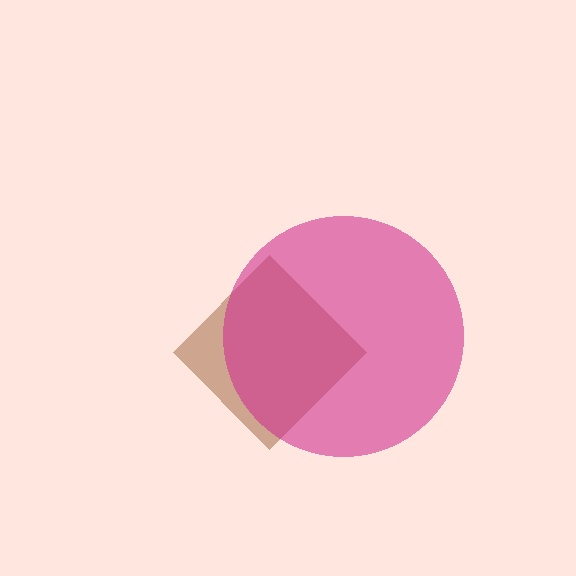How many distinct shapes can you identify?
There are 2 distinct shapes: a brown diamond, a magenta circle.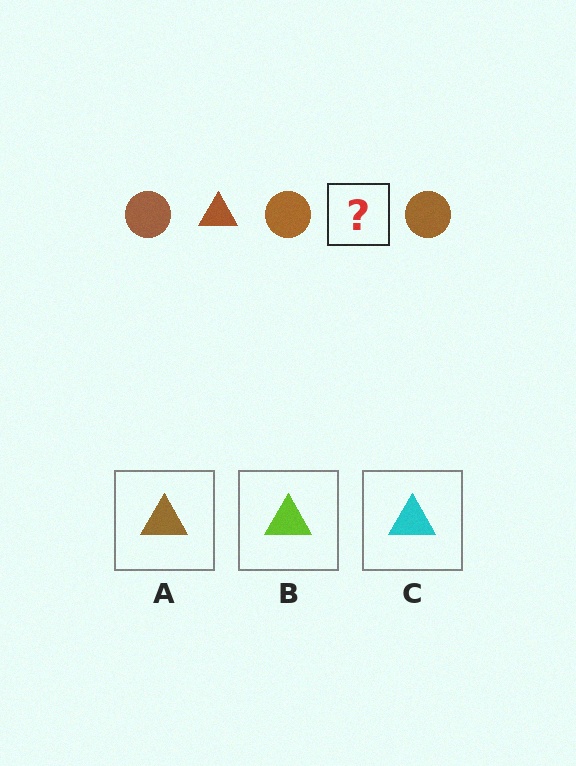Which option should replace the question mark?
Option A.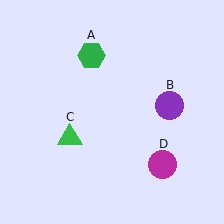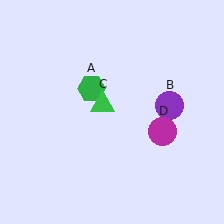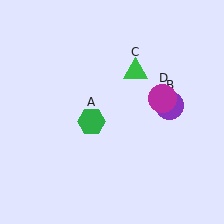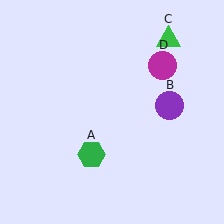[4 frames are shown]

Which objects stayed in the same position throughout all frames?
Purple circle (object B) remained stationary.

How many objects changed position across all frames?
3 objects changed position: green hexagon (object A), green triangle (object C), magenta circle (object D).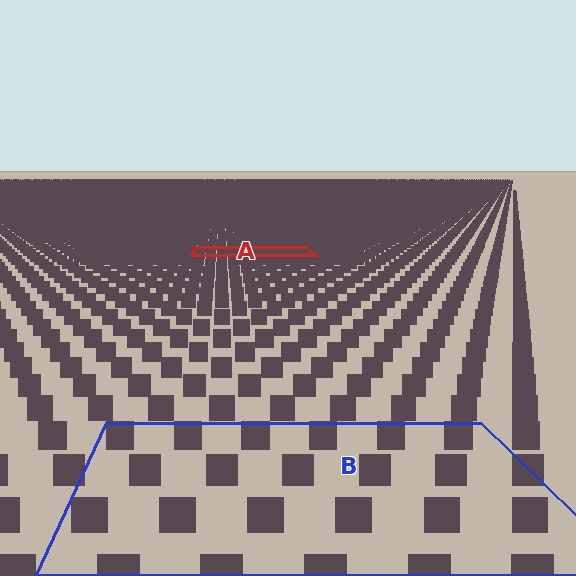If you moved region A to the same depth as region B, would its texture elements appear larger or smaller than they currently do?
They would appear larger. At a closer depth, the same texture elements are projected at a bigger on-screen size.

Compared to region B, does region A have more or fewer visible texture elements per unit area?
Region A has more texture elements per unit area — they are packed more densely because it is farther away.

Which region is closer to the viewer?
Region B is closer. The texture elements there are larger and more spread out.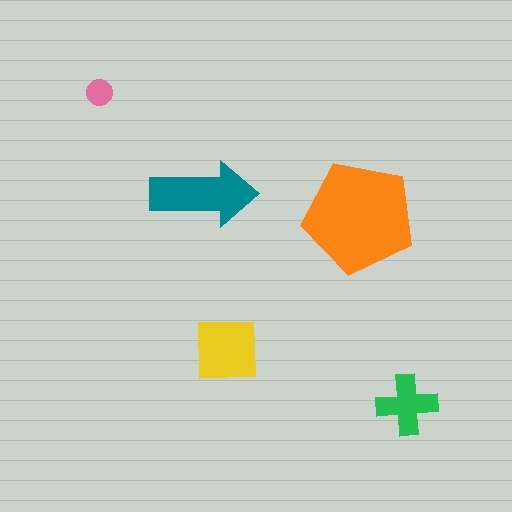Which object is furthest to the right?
The green cross is rightmost.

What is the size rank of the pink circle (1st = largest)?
5th.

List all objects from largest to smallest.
The orange pentagon, the teal arrow, the yellow square, the green cross, the pink circle.